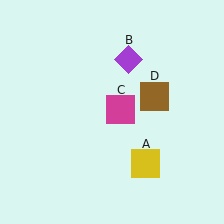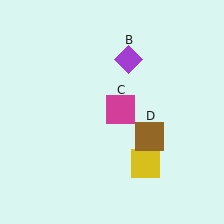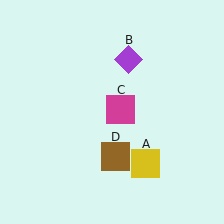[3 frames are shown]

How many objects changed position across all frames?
1 object changed position: brown square (object D).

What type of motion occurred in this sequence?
The brown square (object D) rotated clockwise around the center of the scene.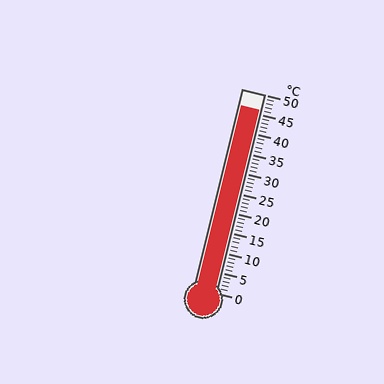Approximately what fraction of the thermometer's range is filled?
The thermometer is filled to approximately 90% of its range.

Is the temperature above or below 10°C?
The temperature is above 10°C.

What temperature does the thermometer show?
The thermometer shows approximately 46°C.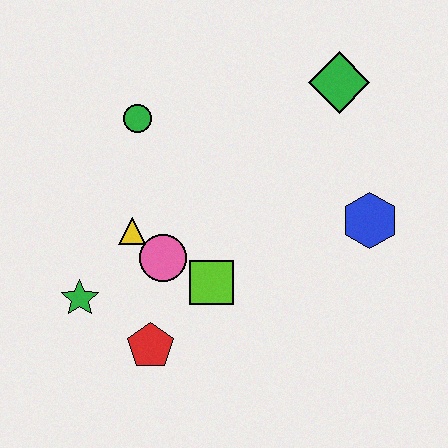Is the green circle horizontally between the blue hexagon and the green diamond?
No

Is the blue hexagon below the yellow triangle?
No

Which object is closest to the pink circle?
The yellow triangle is closest to the pink circle.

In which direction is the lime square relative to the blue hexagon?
The lime square is to the left of the blue hexagon.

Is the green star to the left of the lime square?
Yes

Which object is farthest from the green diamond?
The green star is farthest from the green diamond.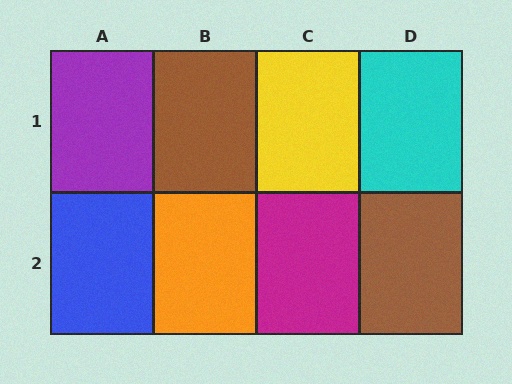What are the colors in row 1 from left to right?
Purple, brown, yellow, cyan.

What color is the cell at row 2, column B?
Orange.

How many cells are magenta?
1 cell is magenta.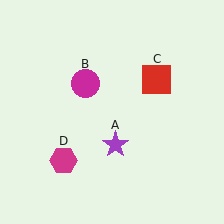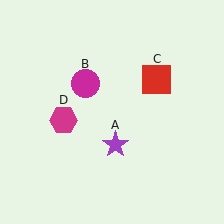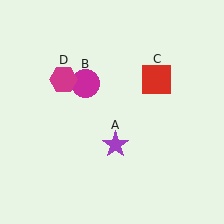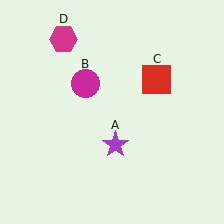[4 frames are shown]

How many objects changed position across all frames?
1 object changed position: magenta hexagon (object D).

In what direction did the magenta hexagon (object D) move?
The magenta hexagon (object D) moved up.